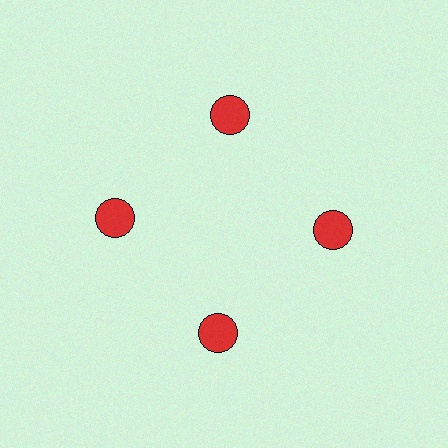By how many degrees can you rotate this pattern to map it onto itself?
The pattern maps onto itself every 90 degrees of rotation.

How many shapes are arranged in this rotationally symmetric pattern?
There are 4 shapes, arranged in 4 groups of 1.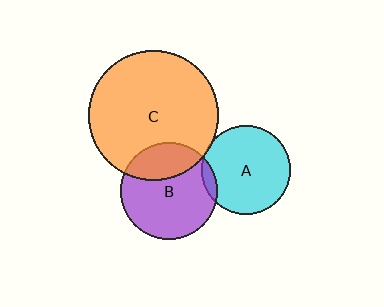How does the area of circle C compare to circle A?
Approximately 2.1 times.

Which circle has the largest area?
Circle C (orange).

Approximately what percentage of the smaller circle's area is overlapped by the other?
Approximately 5%.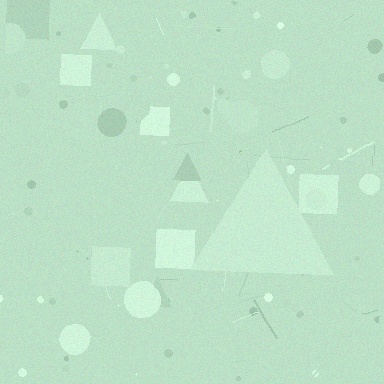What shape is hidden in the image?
A triangle is hidden in the image.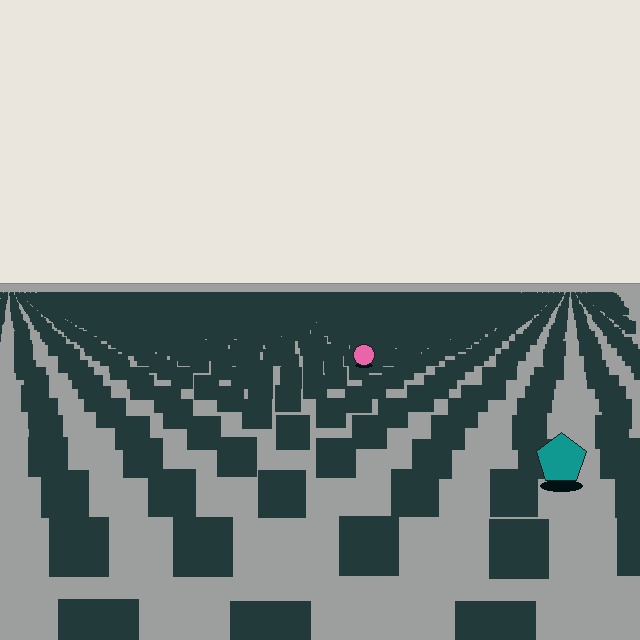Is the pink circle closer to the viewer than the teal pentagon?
No. The teal pentagon is closer — you can tell from the texture gradient: the ground texture is coarser near it.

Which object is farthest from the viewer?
The pink circle is farthest from the viewer. It appears smaller and the ground texture around it is denser.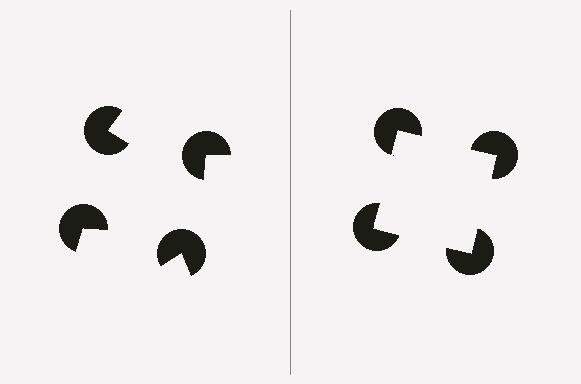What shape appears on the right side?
An illusory square.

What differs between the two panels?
The pac-man discs are positioned identically on both sides; only the wedge orientations differ. On the right they align to a square; on the left they are misaligned.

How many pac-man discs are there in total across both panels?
8 — 4 on each side.